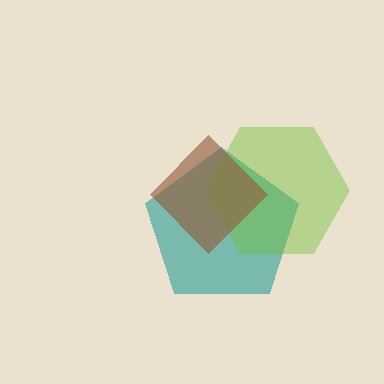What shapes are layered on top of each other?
The layered shapes are: a teal pentagon, a lime hexagon, a brown diamond.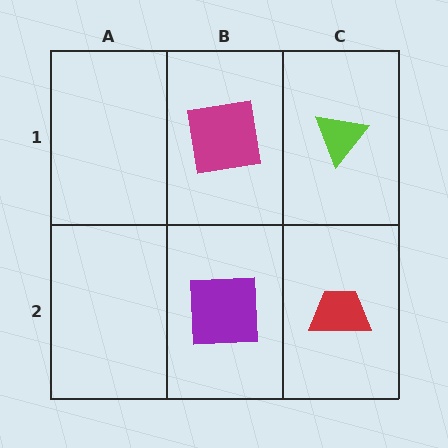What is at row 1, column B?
A magenta square.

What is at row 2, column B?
A purple square.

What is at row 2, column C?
A red trapezoid.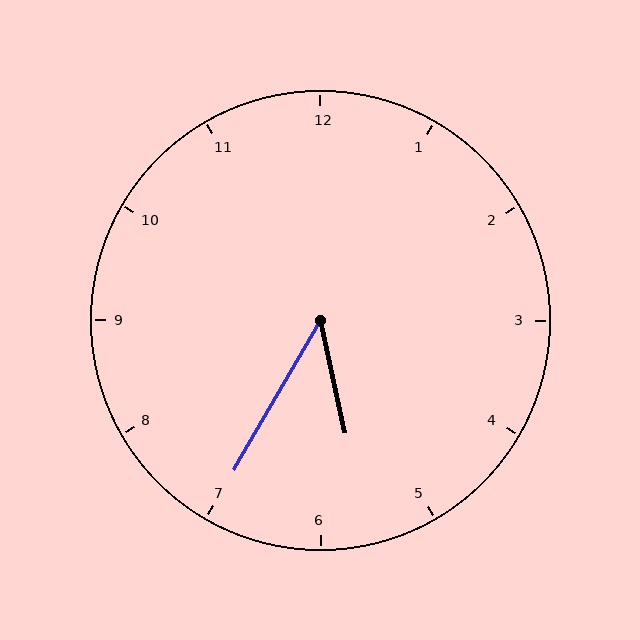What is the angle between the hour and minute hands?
Approximately 42 degrees.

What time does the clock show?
5:35.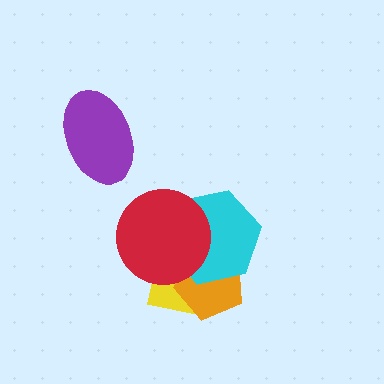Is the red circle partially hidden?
No, no other shape covers it.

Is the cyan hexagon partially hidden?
Yes, it is partially covered by another shape.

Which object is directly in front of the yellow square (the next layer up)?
The orange pentagon is directly in front of the yellow square.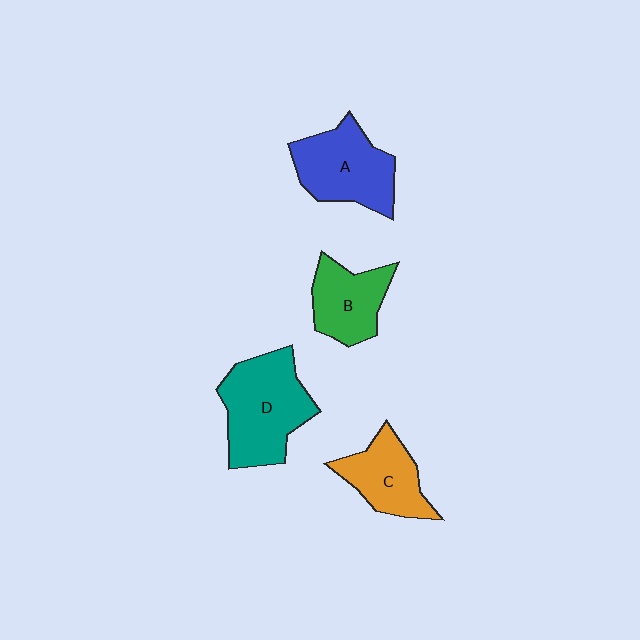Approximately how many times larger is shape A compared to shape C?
Approximately 1.3 times.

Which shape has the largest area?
Shape D (teal).